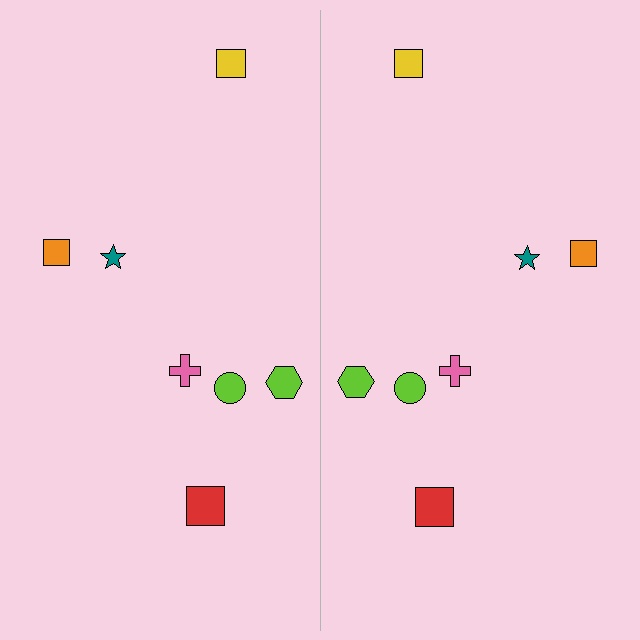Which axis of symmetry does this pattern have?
The pattern has a vertical axis of symmetry running through the center of the image.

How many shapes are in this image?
There are 14 shapes in this image.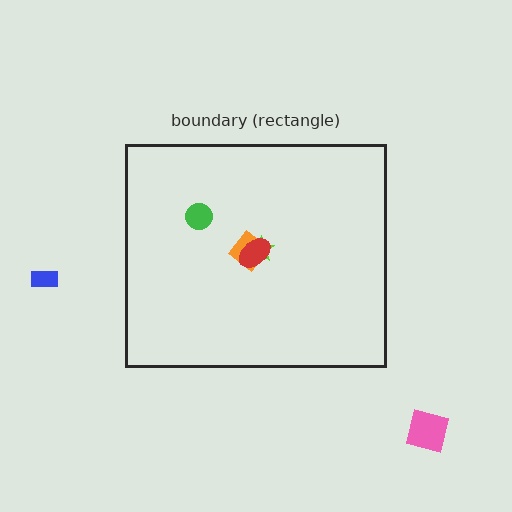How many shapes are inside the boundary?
4 inside, 2 outside.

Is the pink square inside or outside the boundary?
Outside.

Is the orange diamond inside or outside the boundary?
Inside.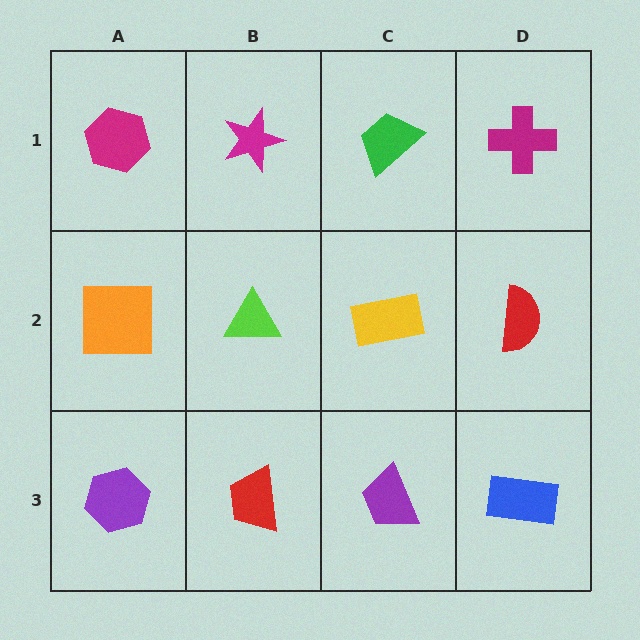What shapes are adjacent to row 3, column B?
A lime triangle (row 2, column B), a purple hexagon (row 3, column A), a purple trapezoid (row 3, column C).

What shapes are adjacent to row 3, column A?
An orange square (row 2, column A), a red trapezoid (row 3, column B).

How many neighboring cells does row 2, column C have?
4.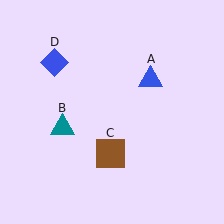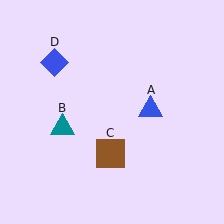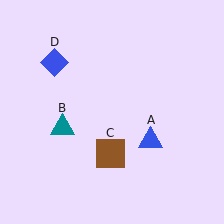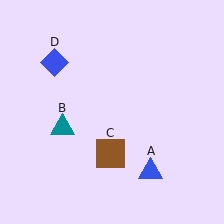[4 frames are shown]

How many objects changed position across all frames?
1 object changed position: blue triangle (object A).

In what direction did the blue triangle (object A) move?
The blue triangle (object A) moved down.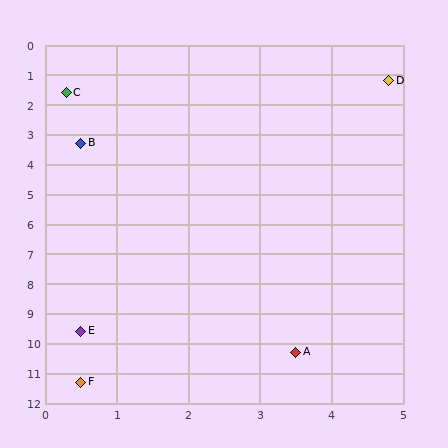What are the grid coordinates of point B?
Point B is at approximately (0.5, 3.3).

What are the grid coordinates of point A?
Point A is at approximately (3.5, 10.3).